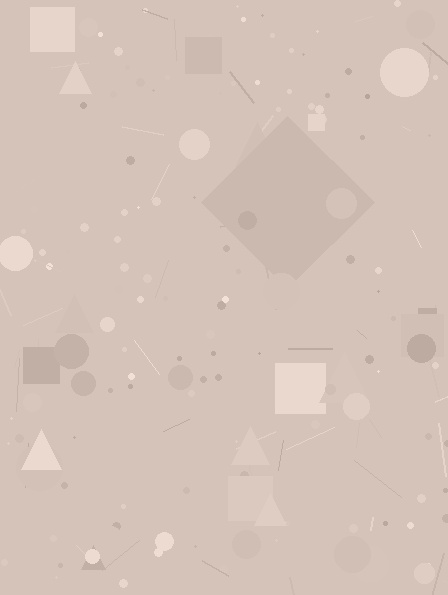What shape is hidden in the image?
A diamond is hidden in the image.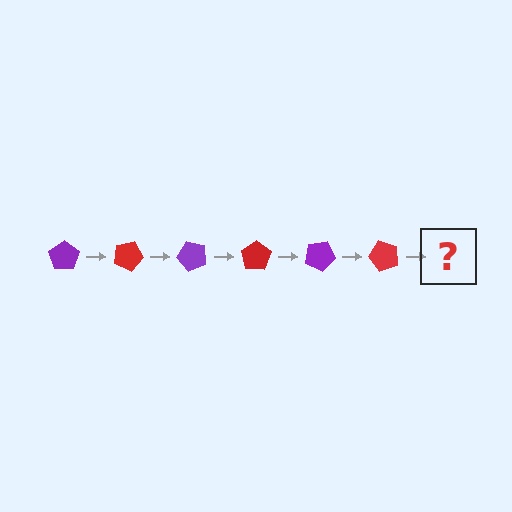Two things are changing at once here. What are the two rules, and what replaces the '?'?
The two rules are that it rotates 25 degrees each step and the color cycles through purple and red. The '?' should be a purple pentagon, rotated 150 degrees from the start.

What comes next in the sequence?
The next element should be a purple pentagon, rotated 150 degrees from the start.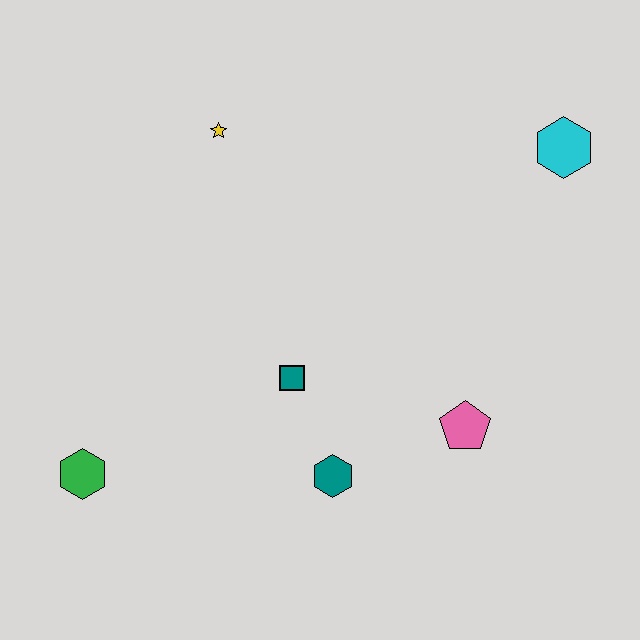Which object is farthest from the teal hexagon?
The cyan hexagon is farthest from the teal hexagon.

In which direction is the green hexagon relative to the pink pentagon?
The green hexagon is to the left of the pink pentagon.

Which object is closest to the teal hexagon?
The teal square is closest to the teal hexagon.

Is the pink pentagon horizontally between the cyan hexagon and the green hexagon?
Yes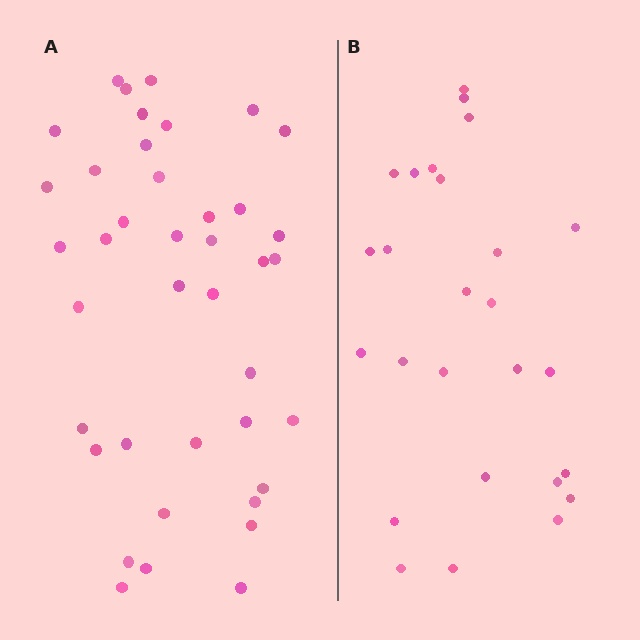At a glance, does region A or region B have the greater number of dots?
Region A (the left region) has more dots.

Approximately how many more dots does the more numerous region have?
Region A has approximately 15 more dots than region B.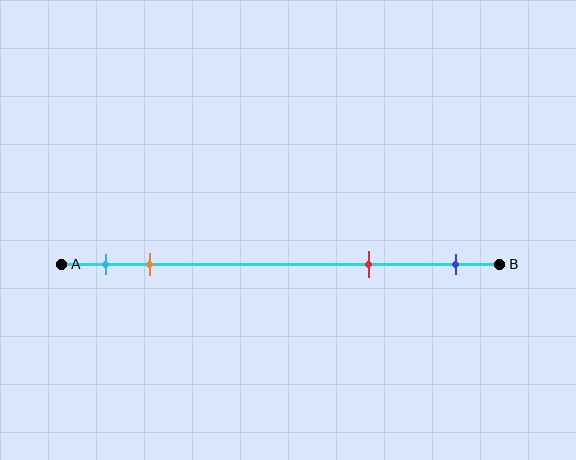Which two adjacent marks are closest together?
The cyan and orange marks are the closest adjacent pair.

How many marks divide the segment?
There are 4 marks dividing the segment.